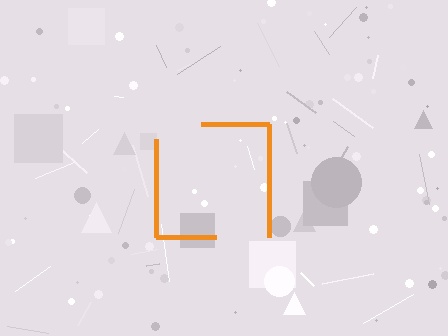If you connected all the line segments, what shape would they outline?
They would outline a square.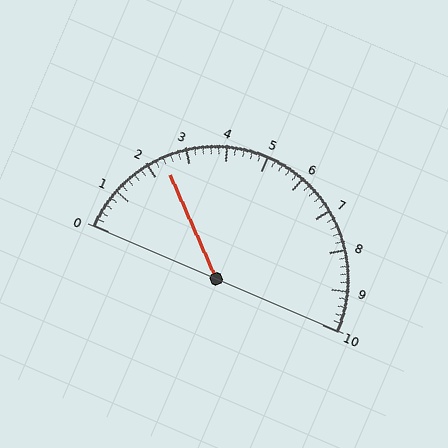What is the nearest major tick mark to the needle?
The nearest major tick mark is 2.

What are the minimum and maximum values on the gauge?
The gauge ranges from 0 to 10.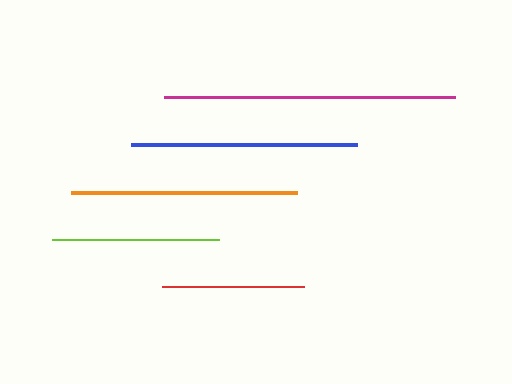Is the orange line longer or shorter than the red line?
The orange line is longer than the red line.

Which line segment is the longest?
The magenta line is the longest at approximately 291 pixels.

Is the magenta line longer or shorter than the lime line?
The magenta line is longer than the lime line.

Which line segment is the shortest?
The red line is the shortest at approximately 142 pixels.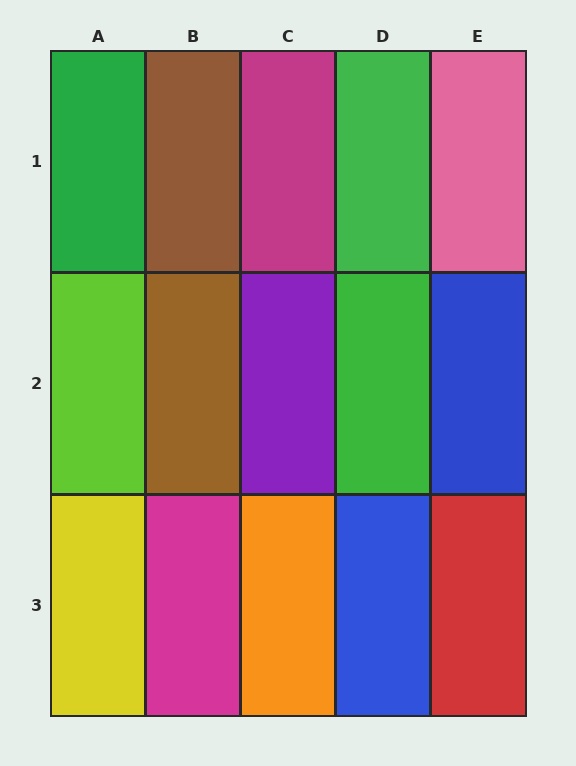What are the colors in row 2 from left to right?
Lime, brown, purple, green, blue.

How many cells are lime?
1 cell is lime.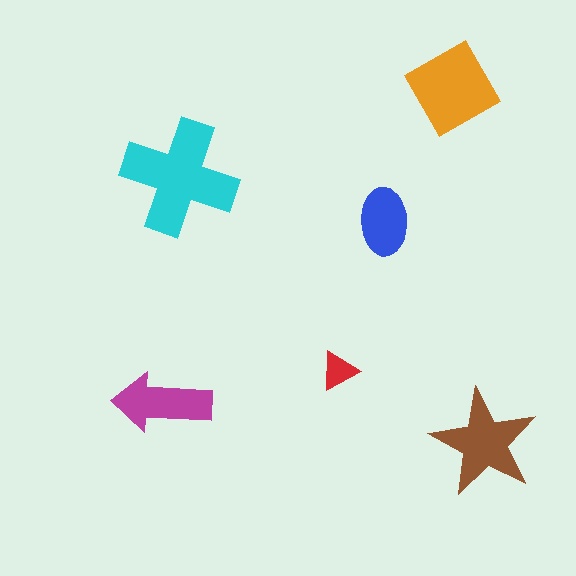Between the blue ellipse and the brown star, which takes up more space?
The brown star.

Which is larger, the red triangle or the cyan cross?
The cyan cross.